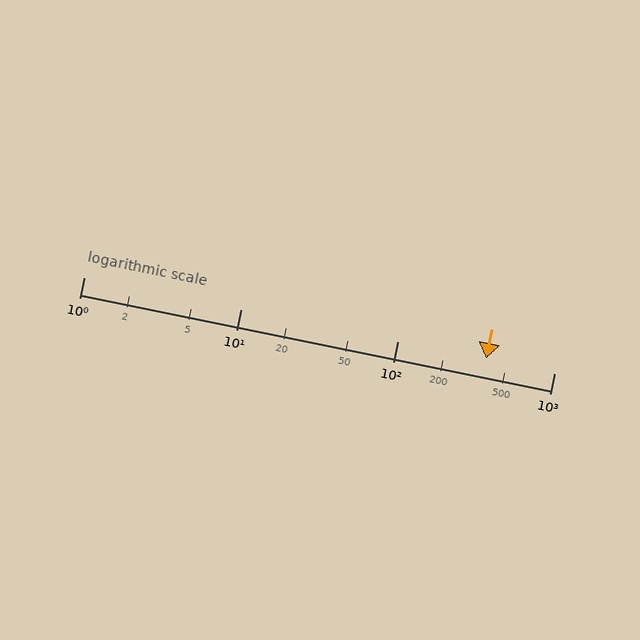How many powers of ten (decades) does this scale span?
The scale spans 3 decades, from 1 to 1000.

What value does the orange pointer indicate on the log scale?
The pointer indicates approximately 370.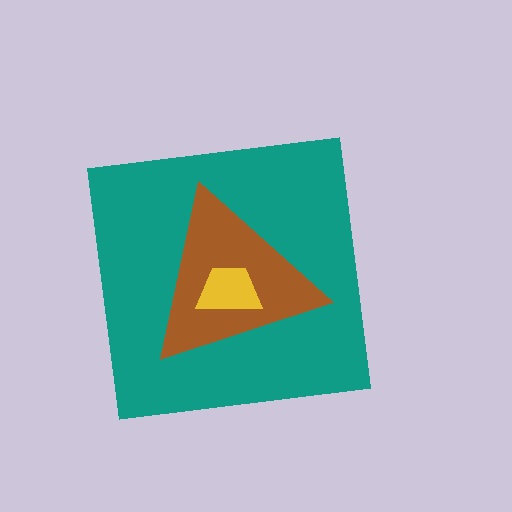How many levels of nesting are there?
3.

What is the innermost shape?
The yellow trapezoid.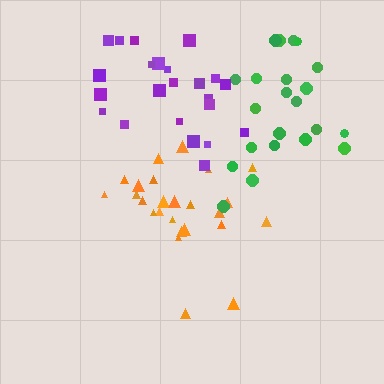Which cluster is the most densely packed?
Orange.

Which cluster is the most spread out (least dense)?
Purple.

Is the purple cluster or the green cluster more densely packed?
Green.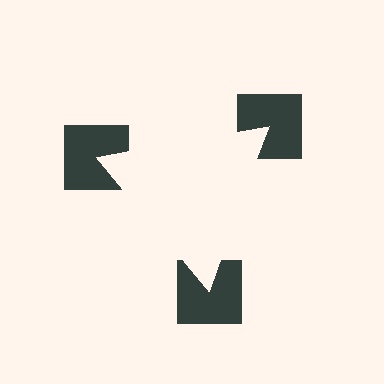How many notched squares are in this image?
There are 3 — one at each vertex of the illusory triangle.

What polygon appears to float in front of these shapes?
An illusory triangle — its edges are inferred from the aligned wedge cuts in the notched squares, not physically drawn.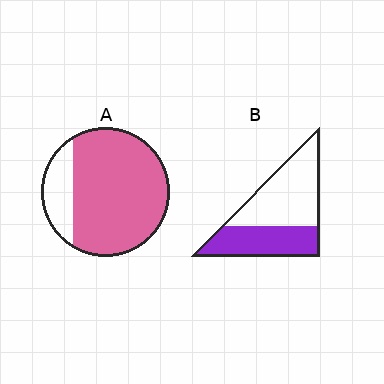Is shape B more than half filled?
No.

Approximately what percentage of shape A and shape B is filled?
A is approximately 80% and B is approximately 40%.